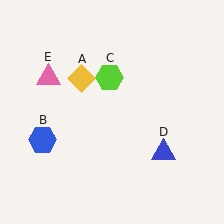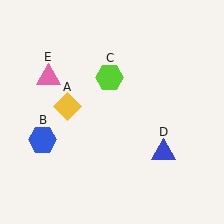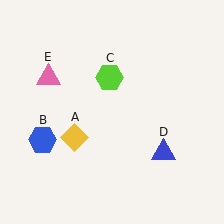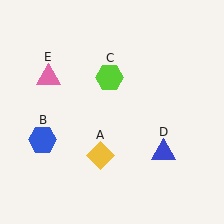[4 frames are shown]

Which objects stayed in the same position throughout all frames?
Blue hexagon (object B) and lime hexagon (object C) and blue triangle (object D) and pink triangle (object E) remained stationary.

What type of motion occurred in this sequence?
The yellow diamond (object A) rotated counterclockwise around the center of the scene.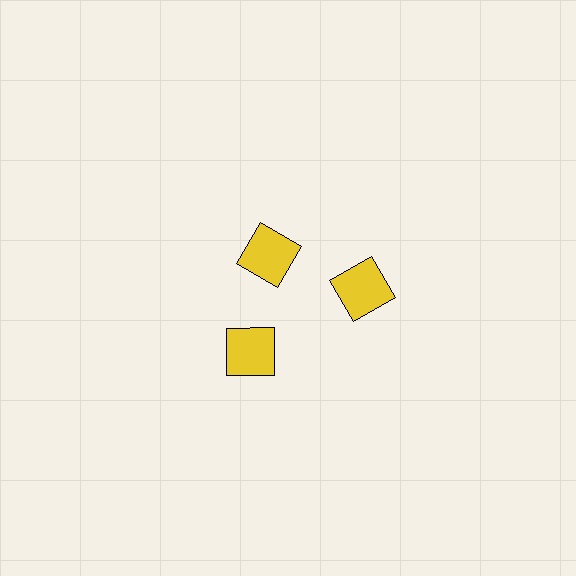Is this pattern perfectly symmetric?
No. The 3 yellow squares are arranged in a ring, but one element near the 11 o'clock position is pulled inward toward the center, breaking the 3-fold rotational symmetry.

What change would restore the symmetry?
The symmetry would be restored by moving it outward, back onto the ring so that all 3 squares sit at equal angles and equal distance from the center.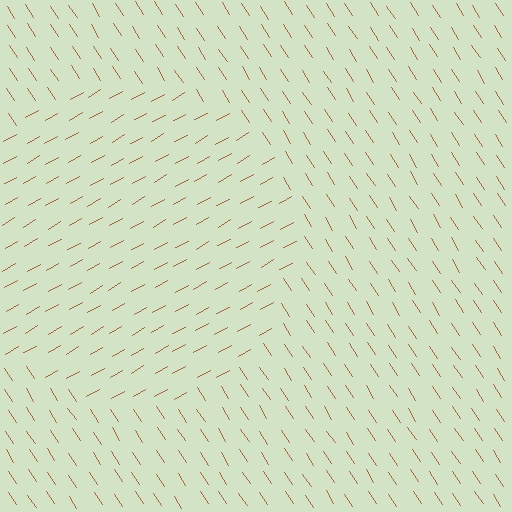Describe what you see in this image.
The image is filled with small brown line segments. A circle region in the image has lines oriented differently from the surrounding lines, creating a visible texture boundary.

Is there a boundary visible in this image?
Yes, there is a texture boundary formed by a change in line orientation.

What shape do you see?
I see a circle.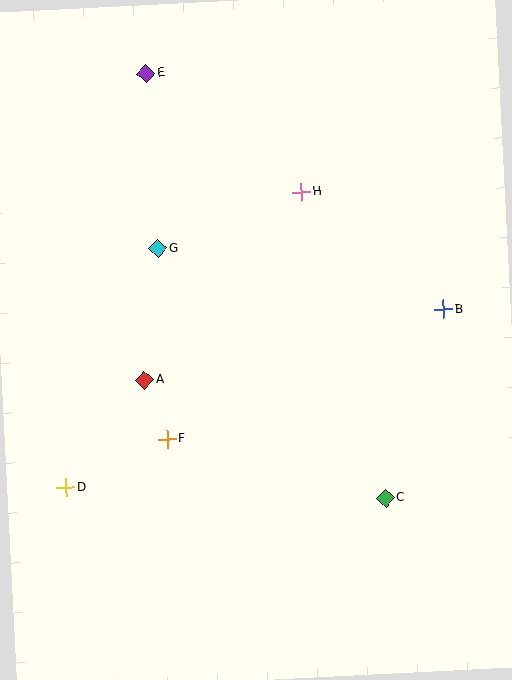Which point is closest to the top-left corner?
Point E is closest to the top-left corner.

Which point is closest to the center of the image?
Point A at (145, 380) is closest to the center.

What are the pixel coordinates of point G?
Point G is at (158, 248).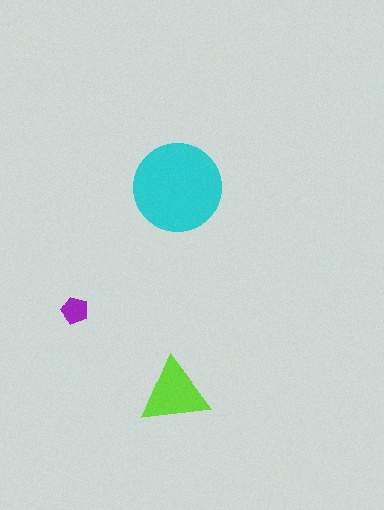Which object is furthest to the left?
The purple pentagon is leftmost.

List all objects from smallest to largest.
The purple pentagon, the lime triangle, the cyan circle.